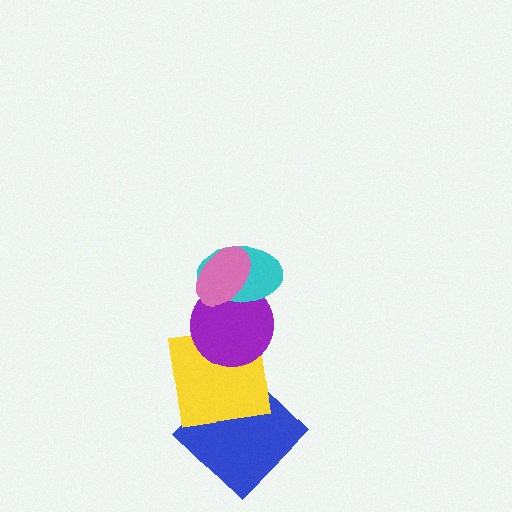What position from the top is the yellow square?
The yellow square is 4th from the top.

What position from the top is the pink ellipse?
The pink ellipse is 1st from the top.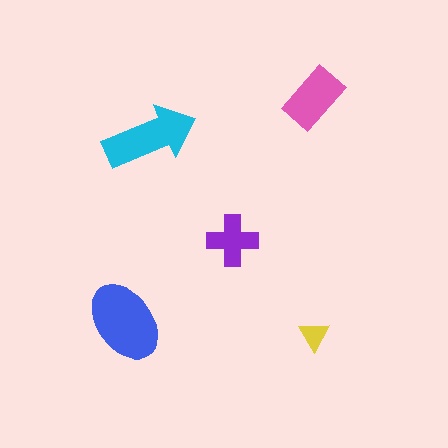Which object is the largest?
The blue ellipse.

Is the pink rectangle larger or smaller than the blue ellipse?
Smaller.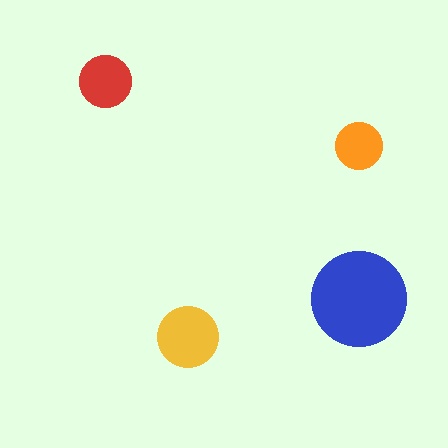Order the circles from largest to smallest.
the blue one, the yellow one, the red one, the orange one.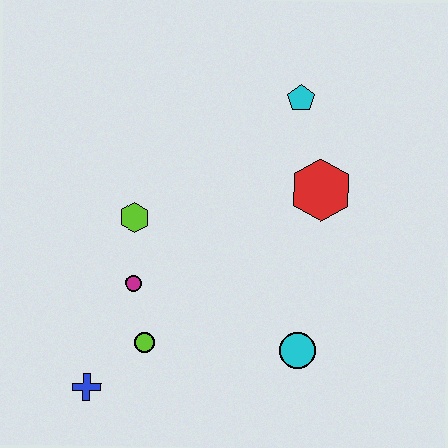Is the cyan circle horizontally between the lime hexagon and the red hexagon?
Yes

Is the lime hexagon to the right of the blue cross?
Yes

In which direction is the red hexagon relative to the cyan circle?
The red hexagon is above the cyan circle.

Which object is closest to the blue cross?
The lime circle is closest to the blue cross.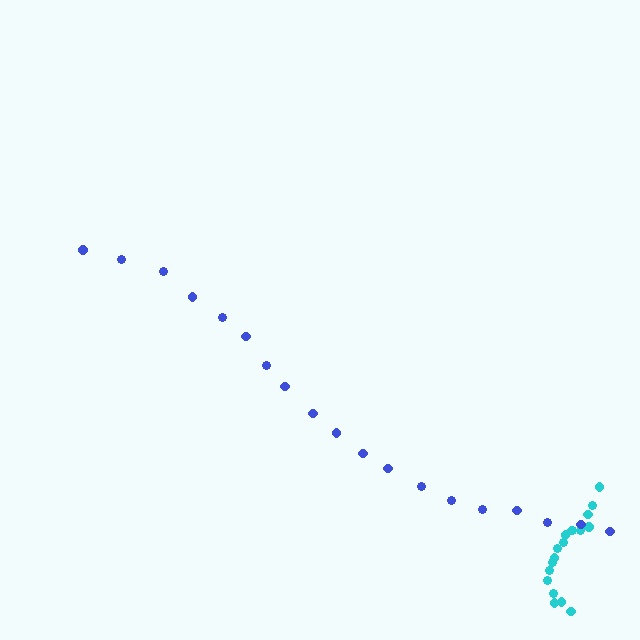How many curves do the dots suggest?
There are 2 distinct paths.